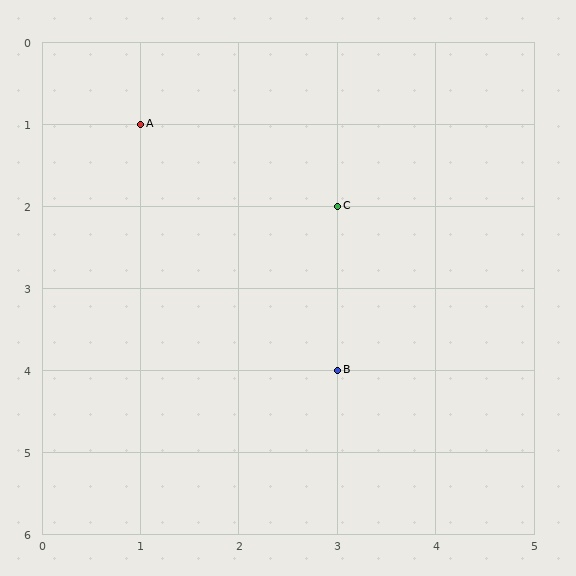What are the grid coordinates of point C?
Point C is at grid coordinates (3, 2).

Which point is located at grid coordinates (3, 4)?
Point B is at (3, 4).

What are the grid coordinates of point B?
Point B is at grid coordinates (3, 4).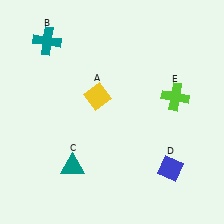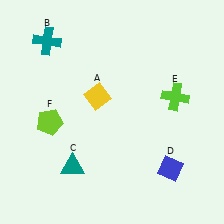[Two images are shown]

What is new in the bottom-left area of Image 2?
A lime pentagon (F) was added in the bottom-left area of Image 2.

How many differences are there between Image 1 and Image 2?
There is 1 difference between the two images.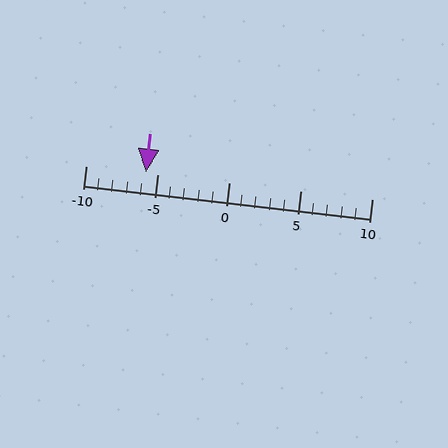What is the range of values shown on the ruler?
The ruler shows values from -10 to 10.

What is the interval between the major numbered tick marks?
The major tick marks are spaced 5 units apart.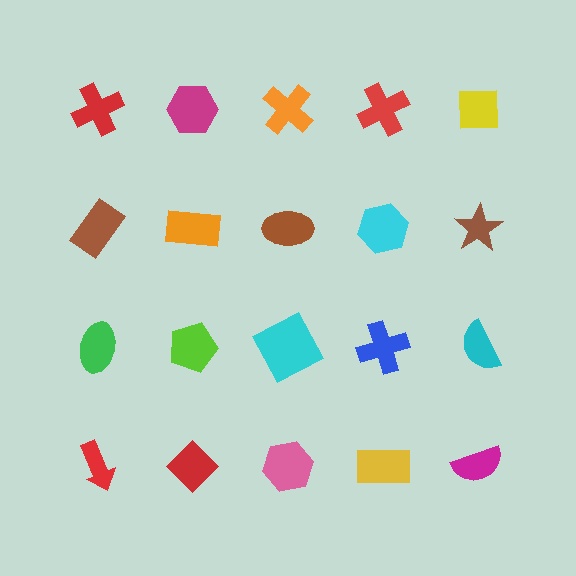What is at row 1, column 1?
A red cross.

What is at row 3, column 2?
A lime pentagon.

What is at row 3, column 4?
A blue cross.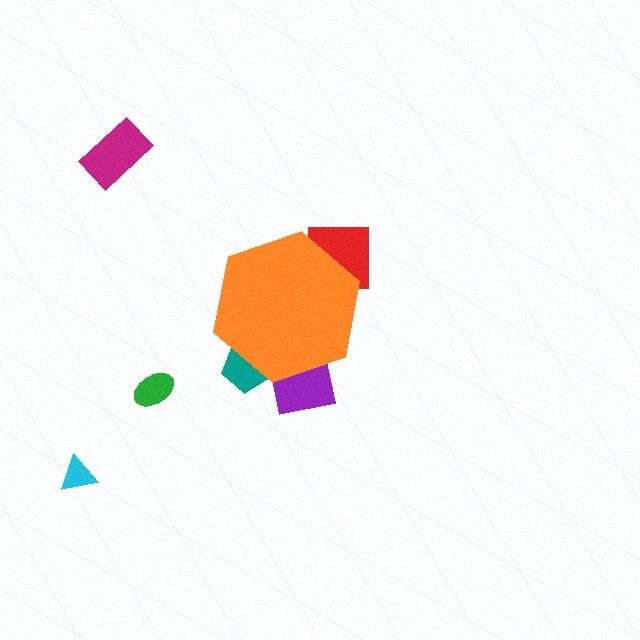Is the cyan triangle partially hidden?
No, the cyan triangle is fully visible.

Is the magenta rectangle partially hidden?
No, the magenta rectangle is fully visible.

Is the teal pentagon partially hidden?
Yes, the teal pentagon is partially hidden behind the orange hexagon.